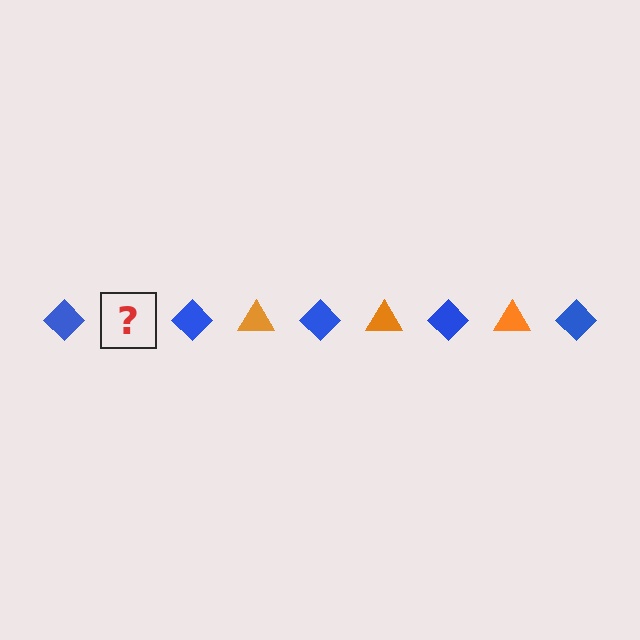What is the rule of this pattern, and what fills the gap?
The rule is that the pattern alternates between blue diamond and orange triangle. The gap should be filled with an orange triangle.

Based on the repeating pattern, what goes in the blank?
The blank should be an orange triangle.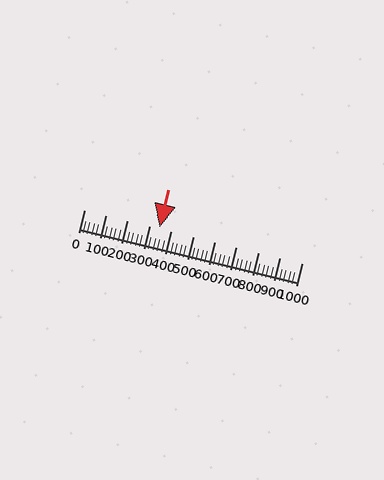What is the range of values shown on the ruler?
The ruler shows values from 0 to 1000.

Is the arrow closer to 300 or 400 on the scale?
The arrow is closer to 300.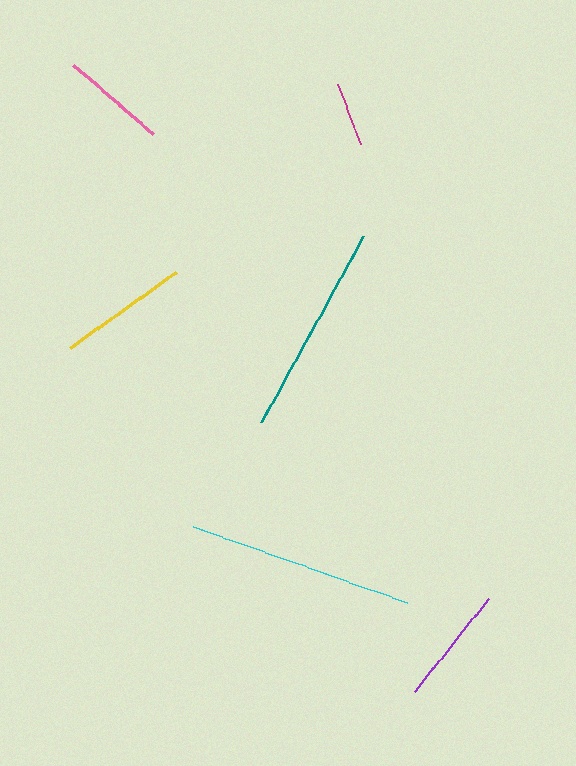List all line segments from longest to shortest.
From longest to shortest: cyan, teal, yellow, purple, pink, magenta.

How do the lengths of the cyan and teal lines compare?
The cyan and teal lines are approximately the same length.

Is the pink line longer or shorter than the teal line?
The teal line is longer than the pink line.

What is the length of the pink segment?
The pink segment is approximately 105 pixels long.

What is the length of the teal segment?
The teal segment is approximately 213 pixels long.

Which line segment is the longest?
The cyan line is the longest at approximately 227 pixels.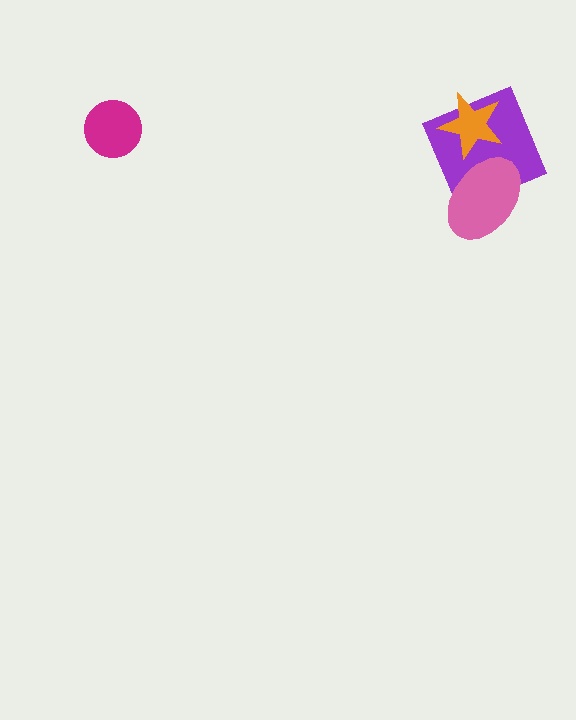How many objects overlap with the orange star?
1 object overlaps with the orange star.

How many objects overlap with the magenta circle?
0 objects overlap with the magenta circle.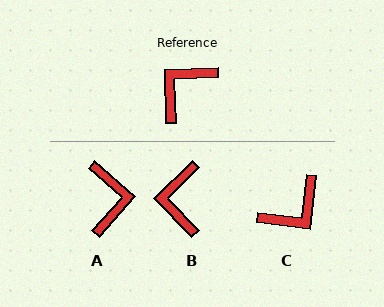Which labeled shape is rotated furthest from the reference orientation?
C, about 171 degrees away.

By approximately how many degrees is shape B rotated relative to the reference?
Approximately 43 degrees counter-clockwise.